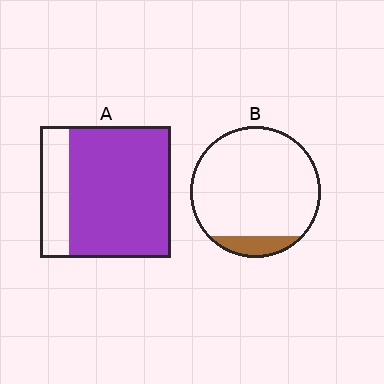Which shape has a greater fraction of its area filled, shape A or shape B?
Shape A.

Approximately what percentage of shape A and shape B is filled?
A is approximately 80% and B is approximately 10%.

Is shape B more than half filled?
No.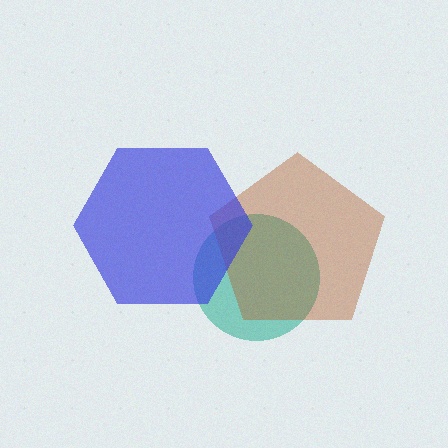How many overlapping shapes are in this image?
There are 3 overlapping shapes in the image.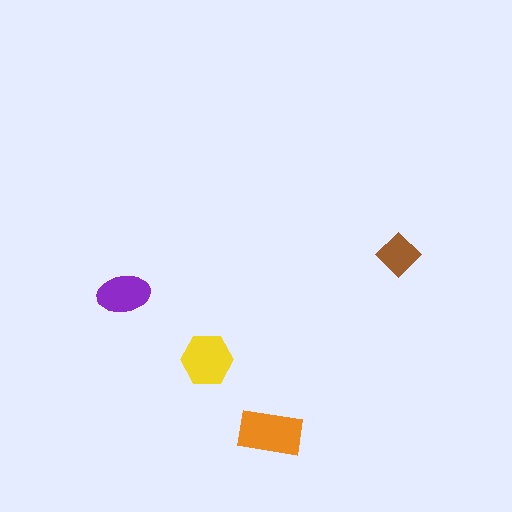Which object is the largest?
The orange rectangle.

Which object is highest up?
The brown diamond is topmost.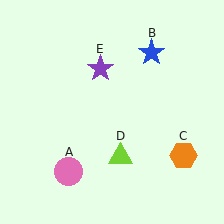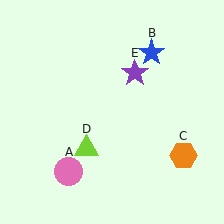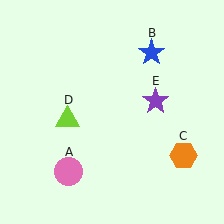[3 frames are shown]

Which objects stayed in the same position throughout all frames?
Pink circle (object A) and blue star (object B) and orange hexagon (object C) remained stationary.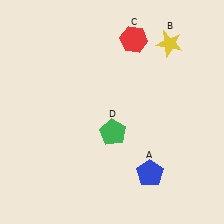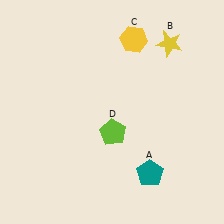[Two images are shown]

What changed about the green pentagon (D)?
In Image 1, D is green. In Image 2, it changed to lime.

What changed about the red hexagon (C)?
In Image 1, C is red. In Image 2, it changed to yellow.